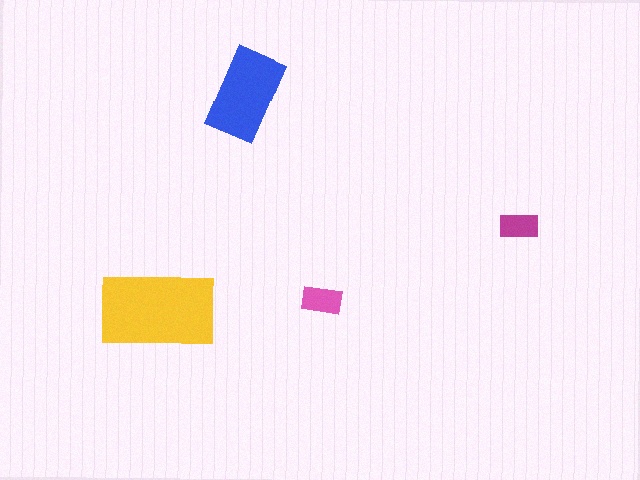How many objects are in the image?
There are 4 objects in the image.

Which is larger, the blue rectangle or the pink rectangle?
The blue one.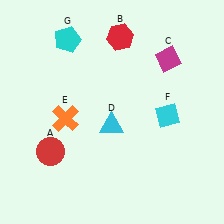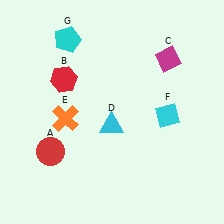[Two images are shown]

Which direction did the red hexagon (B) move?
The red hexagon (B) moved left.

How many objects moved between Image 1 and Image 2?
1 object moved between the two images.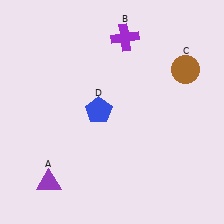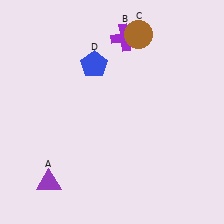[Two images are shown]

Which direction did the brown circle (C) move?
The brown circle (C) moved left.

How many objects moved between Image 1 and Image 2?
2 objects moved between the two images.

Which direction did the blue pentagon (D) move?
The blue pentagon (D) moved up.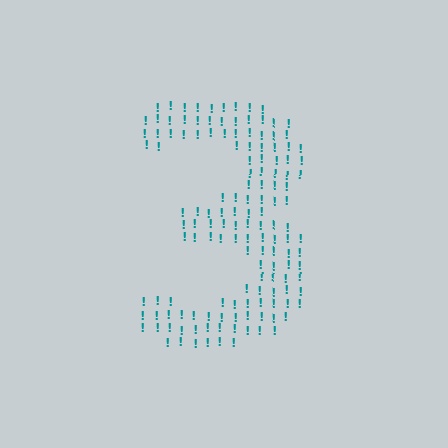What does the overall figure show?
The overall figure shows the digit 3.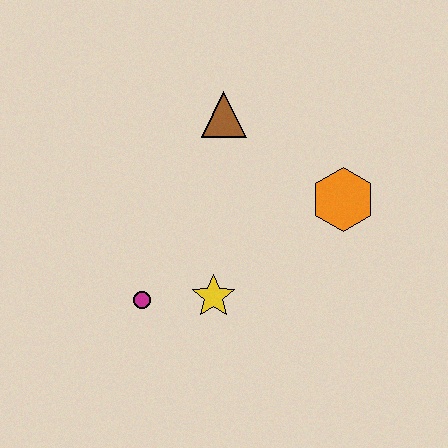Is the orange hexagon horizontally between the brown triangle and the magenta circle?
No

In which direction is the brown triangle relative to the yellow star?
The brown triangle is above the yellow star.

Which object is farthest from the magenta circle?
The orange hexagon is farthest from the magenta circle.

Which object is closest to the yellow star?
The magenta circle is closest to the yellow star.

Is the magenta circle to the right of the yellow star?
No